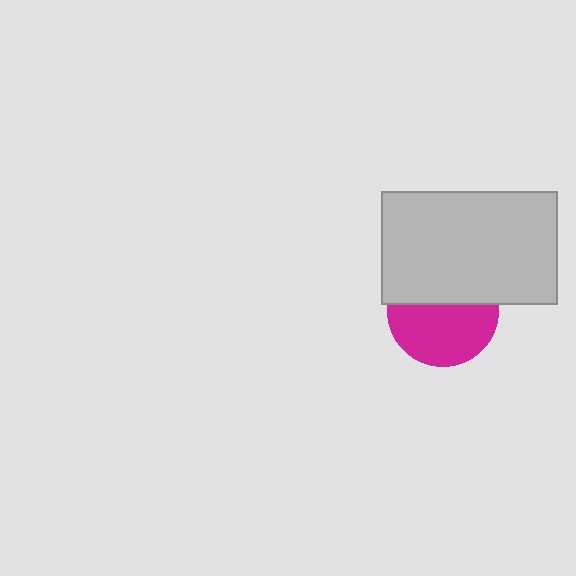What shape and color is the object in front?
The object in front is a light gray rectangle.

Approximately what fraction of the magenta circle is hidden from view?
Roughly 44% of the magenta circle is hidden behind the light gray rectangle.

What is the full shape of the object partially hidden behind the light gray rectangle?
The partially hidden object is a magenta circle.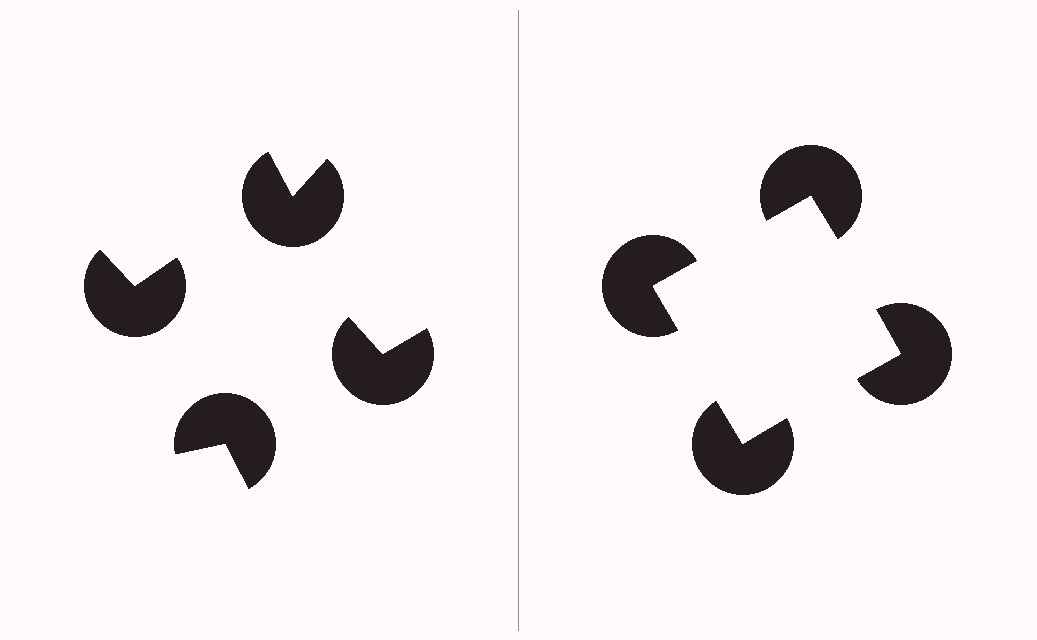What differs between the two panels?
The pac-man discs are positioned identically on both sides; only the wedge orientations differ. On the right they align to a square; on the left they are misaligned.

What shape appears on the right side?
An illusory square.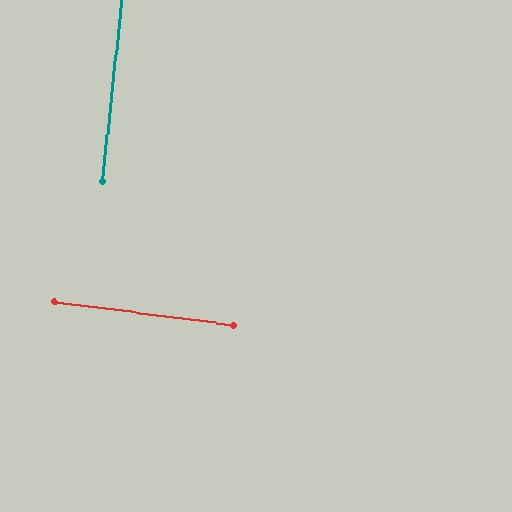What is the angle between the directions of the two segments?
Approximately 88 degrees.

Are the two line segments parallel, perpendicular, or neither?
Perpendicular — they meet at approximately 88°.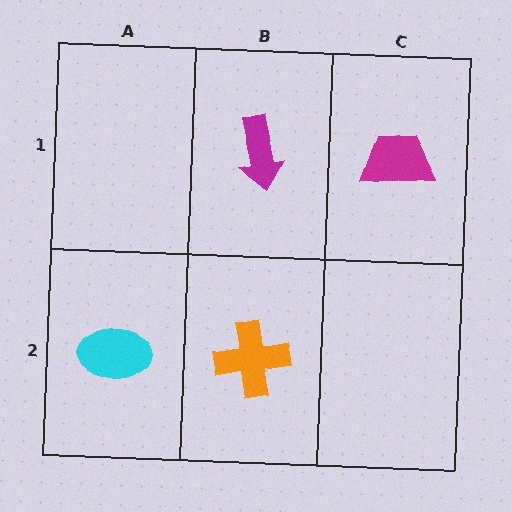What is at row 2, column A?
A cyan ellipse.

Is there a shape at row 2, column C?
No, that cell is empty.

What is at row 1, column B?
A magenta arrow.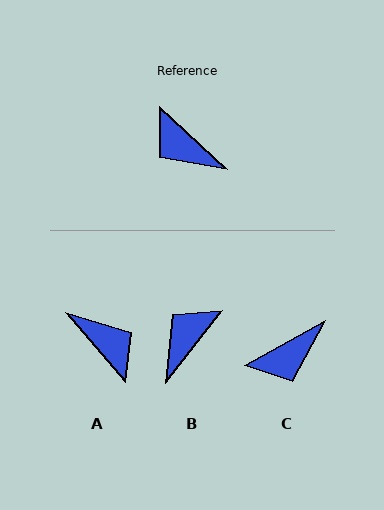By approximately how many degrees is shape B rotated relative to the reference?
Approximately 86 degrees clockwise.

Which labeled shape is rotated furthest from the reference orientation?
A, about 173 degrees away.